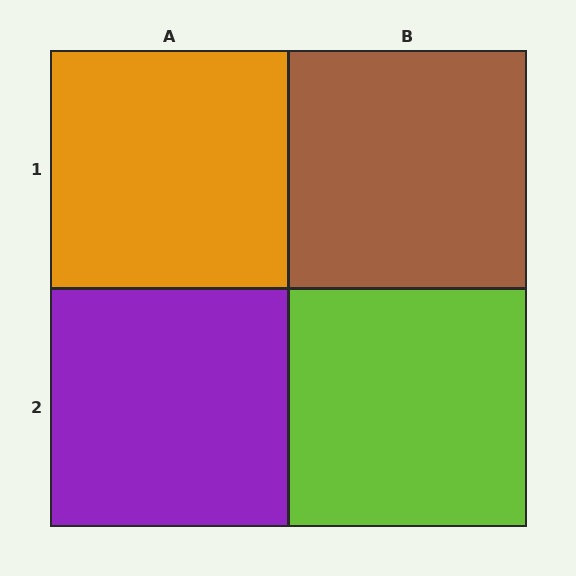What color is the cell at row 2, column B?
Lime.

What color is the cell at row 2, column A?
Purple.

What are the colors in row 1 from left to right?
Orange, brown.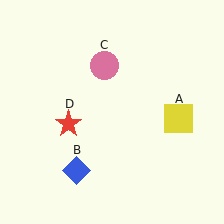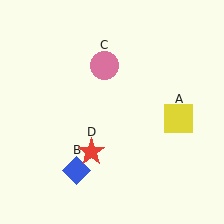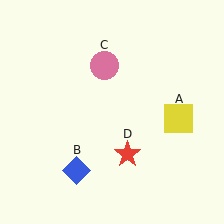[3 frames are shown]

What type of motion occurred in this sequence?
The red star (object D) rotated counterclockwise around the center of the scene.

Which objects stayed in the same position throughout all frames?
Yellow square (object A) and blue diamond (object B) and pink circle (object C) remained stationary.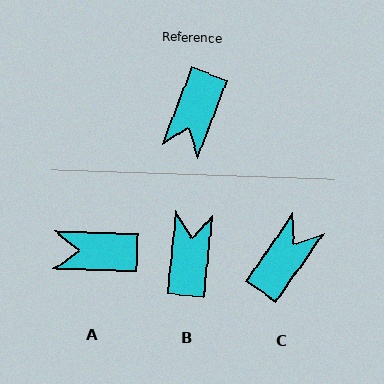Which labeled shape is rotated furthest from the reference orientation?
C, about 166 degrees away.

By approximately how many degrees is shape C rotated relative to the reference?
Approximately 166 degrees counter-clockwise.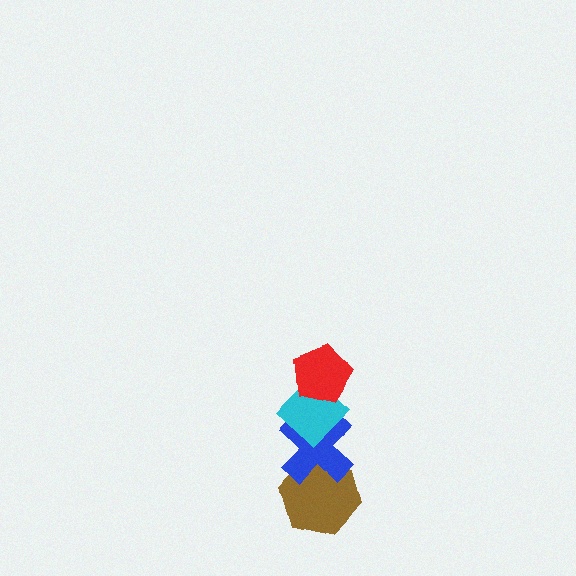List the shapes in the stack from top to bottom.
From top to bottom: the red pentagon, the cyan diamond, the blue cross, the brown hexagon.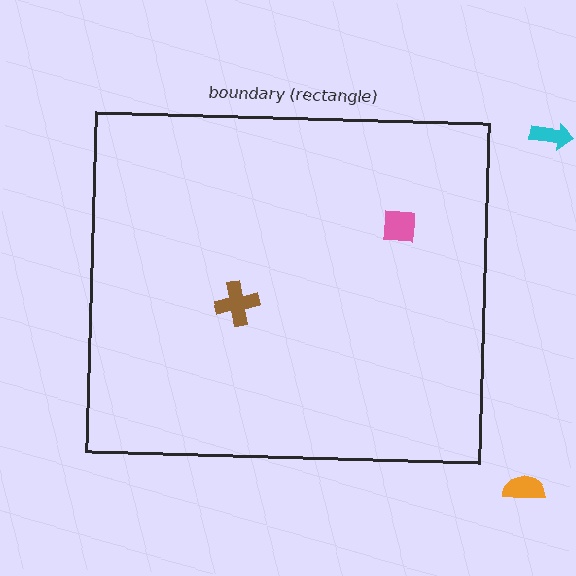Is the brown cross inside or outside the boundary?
Inside.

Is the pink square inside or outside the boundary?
Inside.